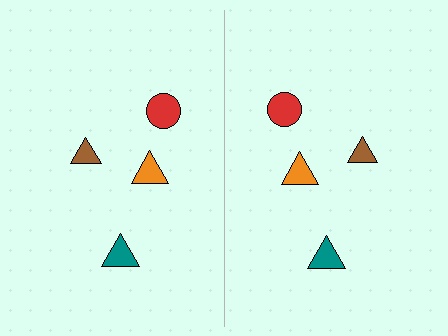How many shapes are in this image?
There are 8 shapes in this image.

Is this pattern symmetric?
Yes, this pattern has bilateral (reflection) symmetry.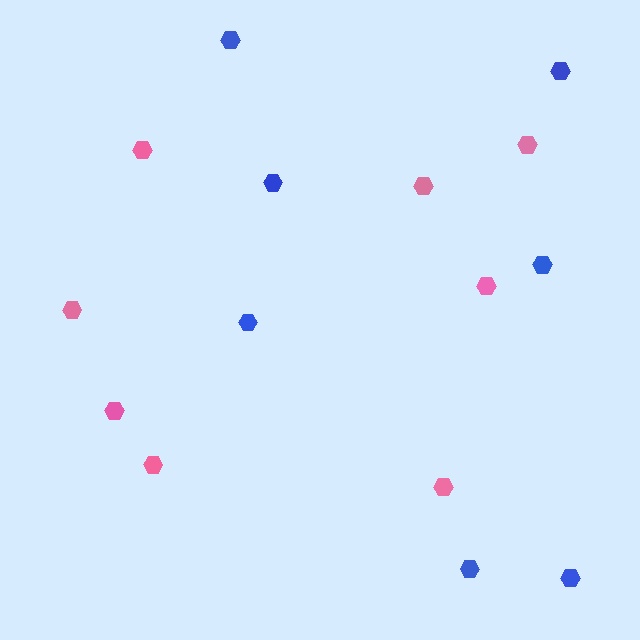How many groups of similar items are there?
There are 2 groups: one group of pink hexagons (8) and one group of blue hexagons (7).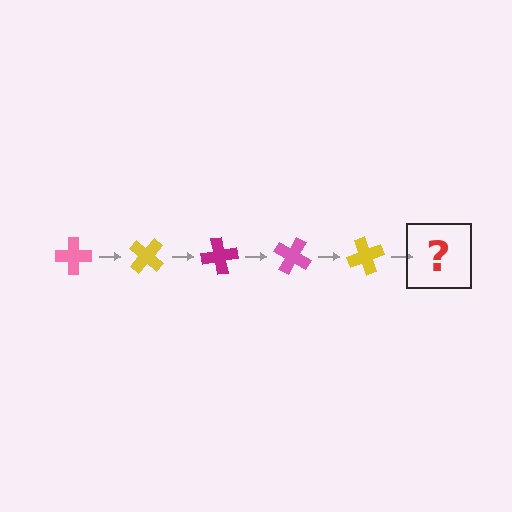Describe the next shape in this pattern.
It should be a magenta cross, rotated 200 degrees from the start.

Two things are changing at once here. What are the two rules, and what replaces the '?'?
The two rules are that it rotates 40 degrees each step and the color cycles through pink, yellow, and magenta. The '?' should be a magenta cross, rotated 200 degrees from the start.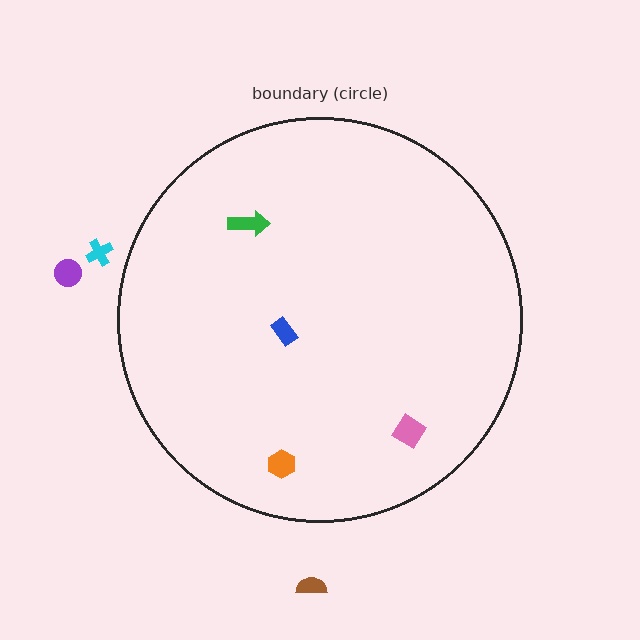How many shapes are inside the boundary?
4 inside, 3 outside.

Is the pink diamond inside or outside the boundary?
Inside.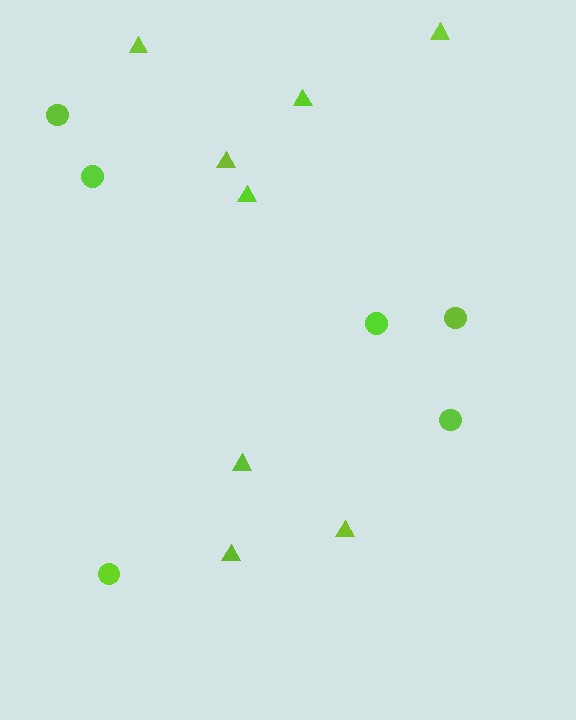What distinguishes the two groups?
There are 2 groups: one group of triangles (8) and one group of circles (6).